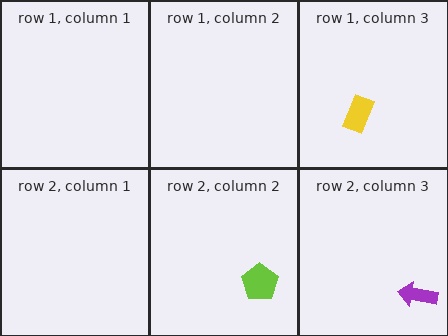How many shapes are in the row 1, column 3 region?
1.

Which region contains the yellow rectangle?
The row 1, column 3 region.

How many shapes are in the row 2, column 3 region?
1.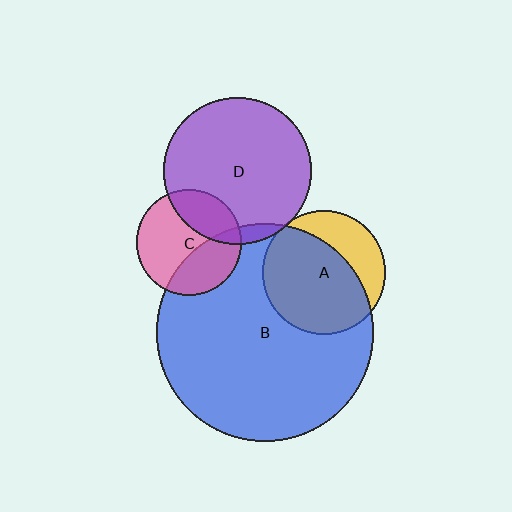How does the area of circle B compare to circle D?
Approximately 2.2 times.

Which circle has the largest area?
Circle B (blue).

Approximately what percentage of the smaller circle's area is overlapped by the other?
Approximately 70%.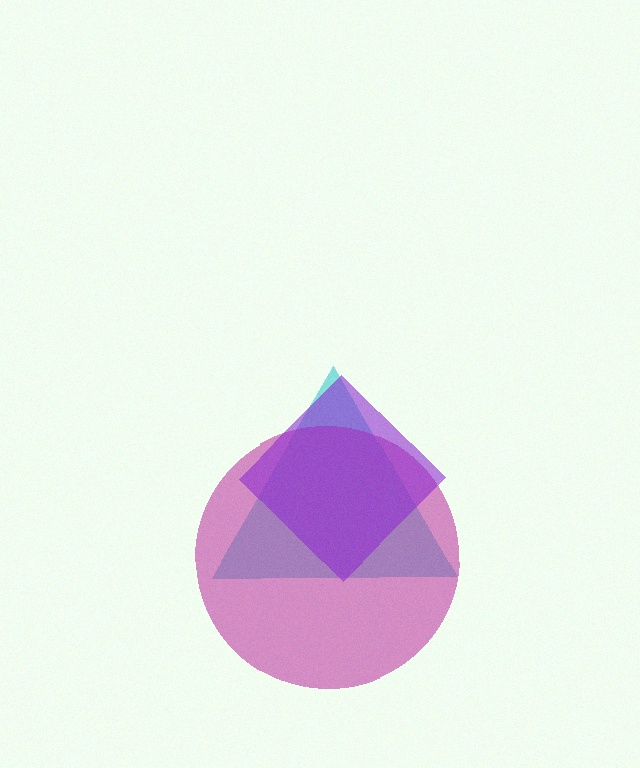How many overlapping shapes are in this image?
There are 3 overlapping shapes in the image.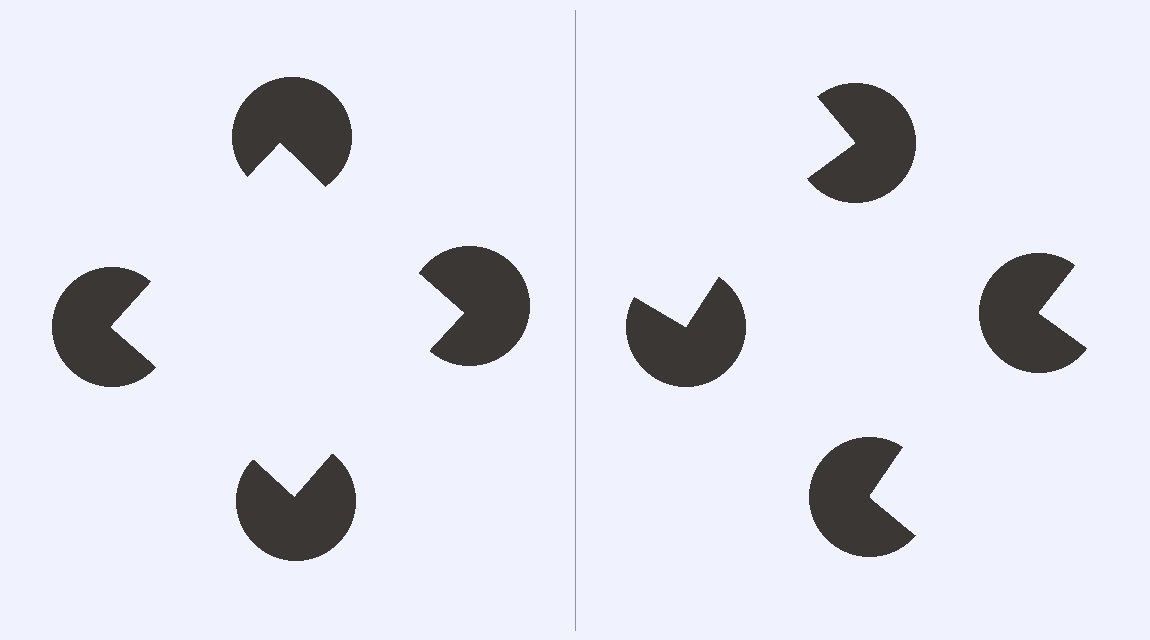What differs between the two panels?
The pac-man discs are positioned identically on both sides; only the wedge orientations differ. On the left they align to a square; on the right they are misaligned.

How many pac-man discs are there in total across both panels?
8 — 4 on each side.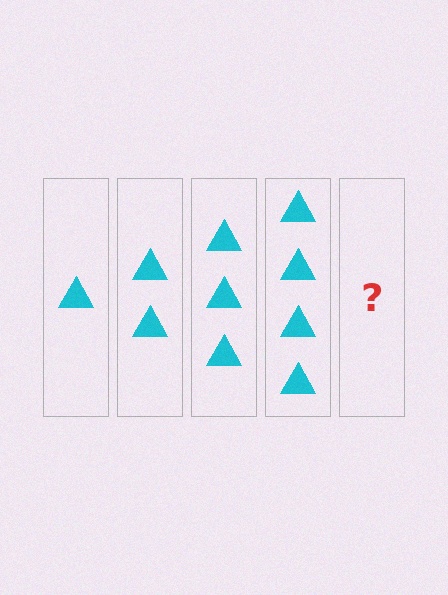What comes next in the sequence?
The next element should be 5 triangles.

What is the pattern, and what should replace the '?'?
The pattern is that each step adds one more triangle. The '?' should be 5 triangles.